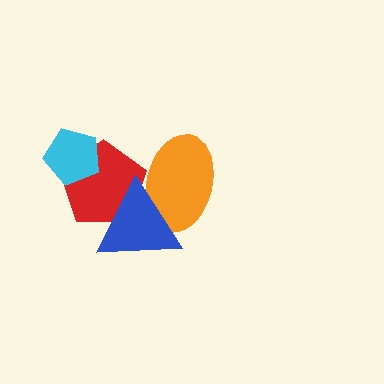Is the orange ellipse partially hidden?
Yes, it is partially covered by another shape.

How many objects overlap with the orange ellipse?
2 objects overlap with the orange ellipse.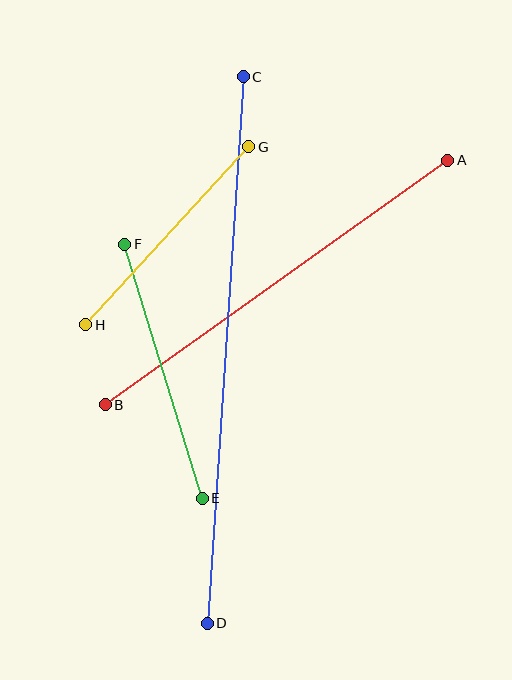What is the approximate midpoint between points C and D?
The midpoint is at approximately (225, 350) pixels.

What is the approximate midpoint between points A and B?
The midpoint is at approximately (277, 283) pixels.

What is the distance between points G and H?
The distance is approximately 242 pixels.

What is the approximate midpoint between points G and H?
The midpoint is at approximately (167, 236) pixels.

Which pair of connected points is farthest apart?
Points C and D are farthest apart.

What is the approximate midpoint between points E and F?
The midpoint is at approximately (164, 371) pixels.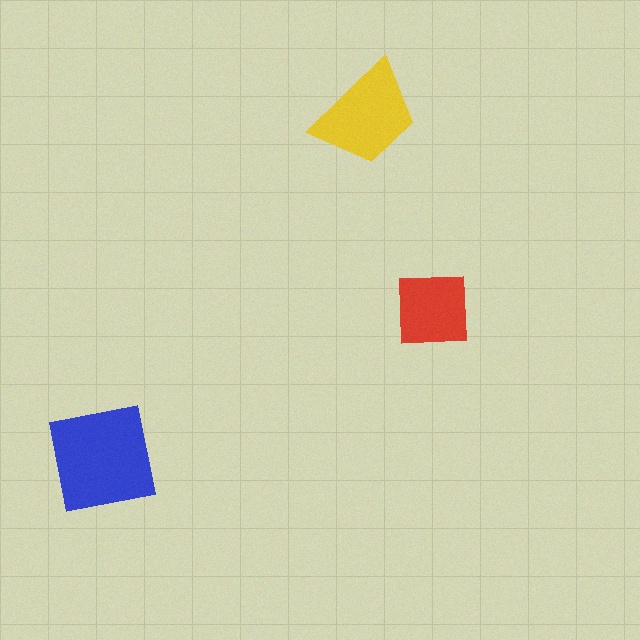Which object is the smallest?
The red square.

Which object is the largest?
The blue square.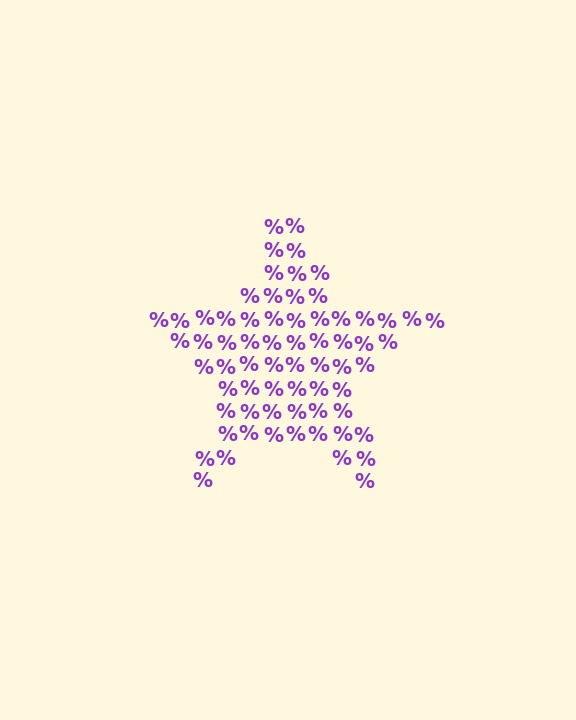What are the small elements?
The small elements are percent signs.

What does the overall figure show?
The overall figure shows a star.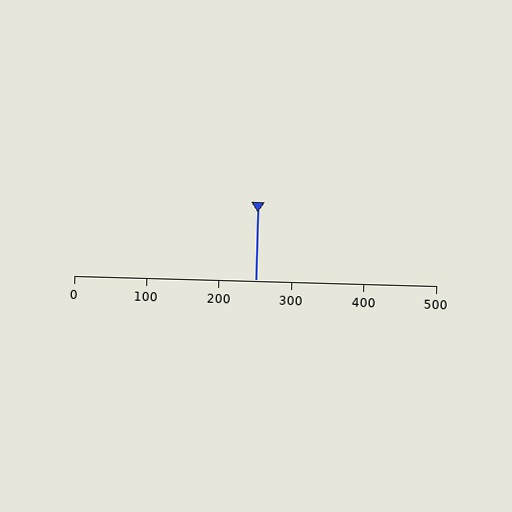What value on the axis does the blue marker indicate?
The marker indicates approximately 250.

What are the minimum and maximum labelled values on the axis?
The axis runs from 0 to 500.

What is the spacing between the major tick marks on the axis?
The major ticks are spaced 100 apart.